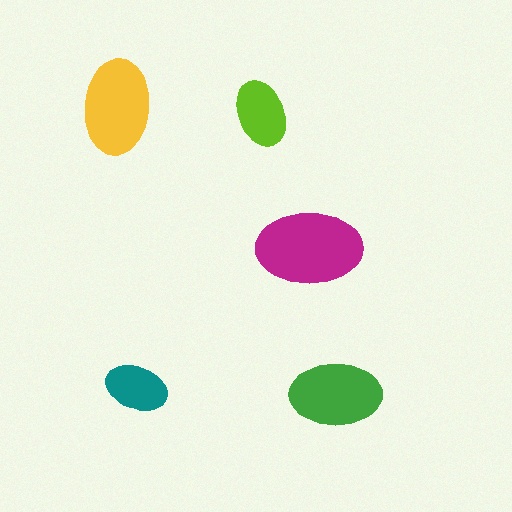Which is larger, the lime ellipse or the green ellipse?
The green one.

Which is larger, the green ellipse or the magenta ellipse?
The magenta one.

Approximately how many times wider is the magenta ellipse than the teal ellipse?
About 1.5 times wider.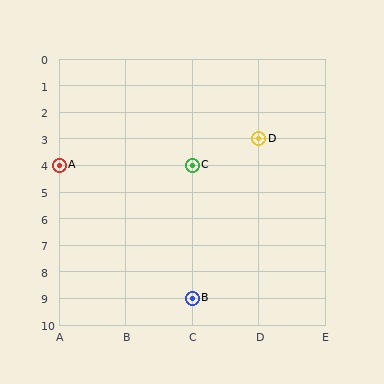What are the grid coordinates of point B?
Point B is at grid coordinates (C, 9).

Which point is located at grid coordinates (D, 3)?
Point D is at (D, 3).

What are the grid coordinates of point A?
Point A is at grid coordinates (A, 4).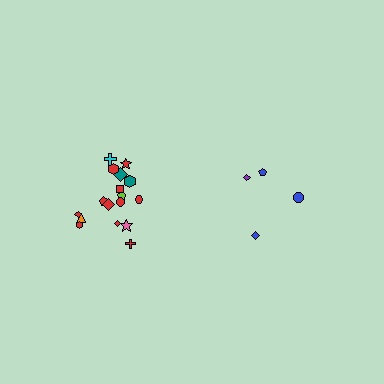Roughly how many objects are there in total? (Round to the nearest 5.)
Roughly 20 objects in total.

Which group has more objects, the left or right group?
The left group.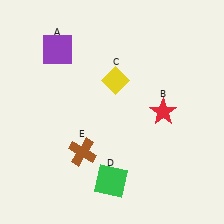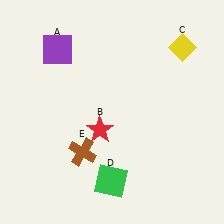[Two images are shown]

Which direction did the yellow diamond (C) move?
The yellow diamond (C) moved right.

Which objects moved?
The objects that moved are: the red star (B), the yellow diamond (C).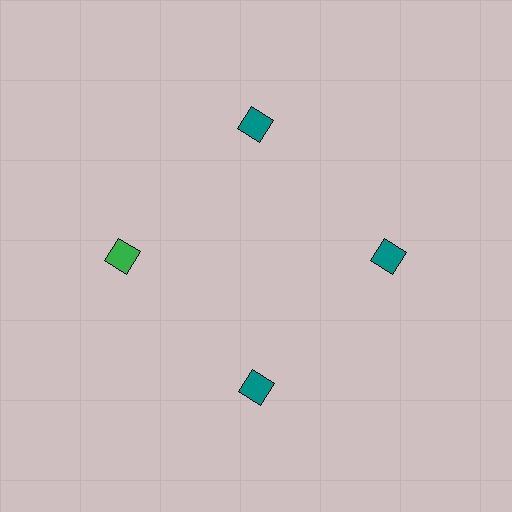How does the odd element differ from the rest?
It has a different color: green instead of teal.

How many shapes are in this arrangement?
There are 4 shapes arranged in a ring pattern.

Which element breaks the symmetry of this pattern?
The green diamond at roughly the 9 o'clock position breaks the symmetry. All other shapes are teal diamonds.